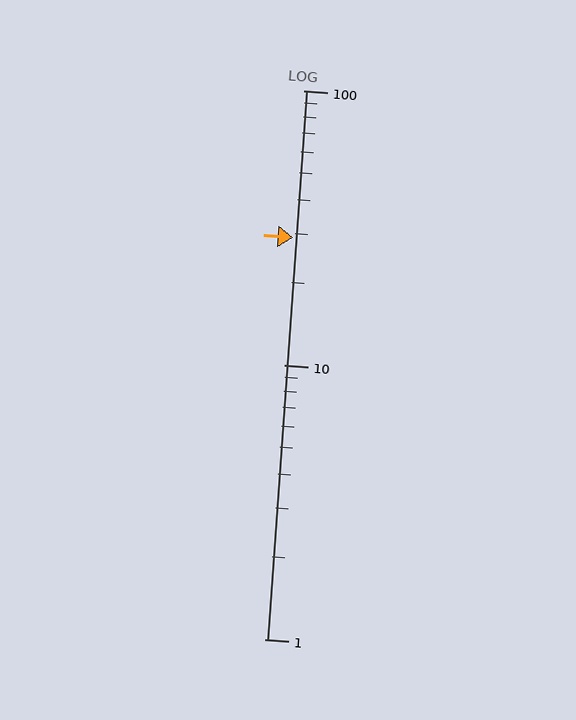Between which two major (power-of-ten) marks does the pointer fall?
The pointer is between 10 and 100.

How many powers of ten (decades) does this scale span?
The scale spans 2 decades, from 1 to 100.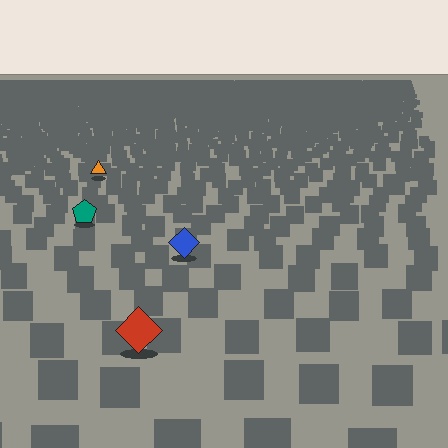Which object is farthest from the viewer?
The orange triangle is farthest from the viewer. It appears smaller and the ground texture around it is denser.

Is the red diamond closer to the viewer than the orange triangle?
Yes. The red diamond is closer — you can tell from the texture gradient: the ground texture is coarser near it.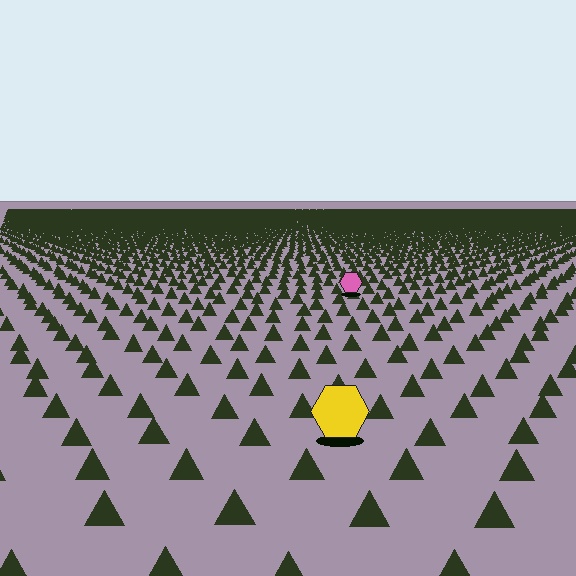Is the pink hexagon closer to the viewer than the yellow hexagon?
No. The yellow hexagon is closer — you can tell from the texture gradient: the ground texture is coarser near it.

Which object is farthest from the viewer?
The pink hexagon is farthest from the viewer. It appears smaller and the ground texture around it is denser.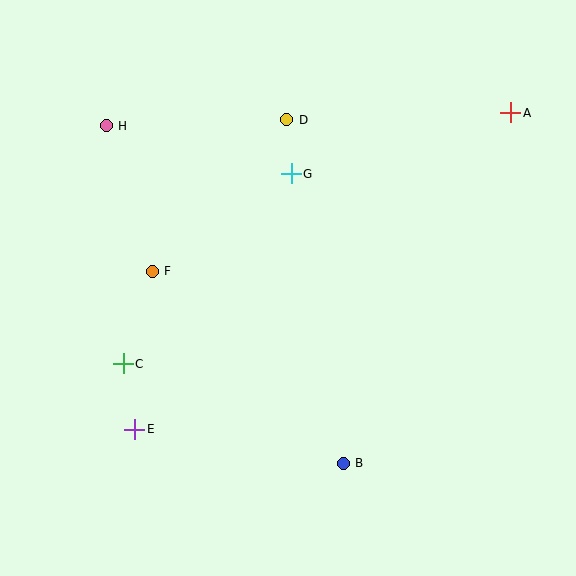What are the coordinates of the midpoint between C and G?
The midpoint between C and G is at (207, 269).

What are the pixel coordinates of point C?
Point C is at (123, 364).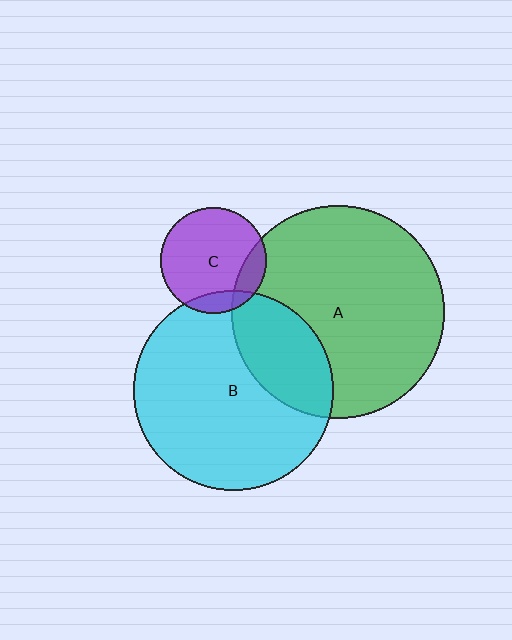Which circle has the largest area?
Circle A (green).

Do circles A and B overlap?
Yes.